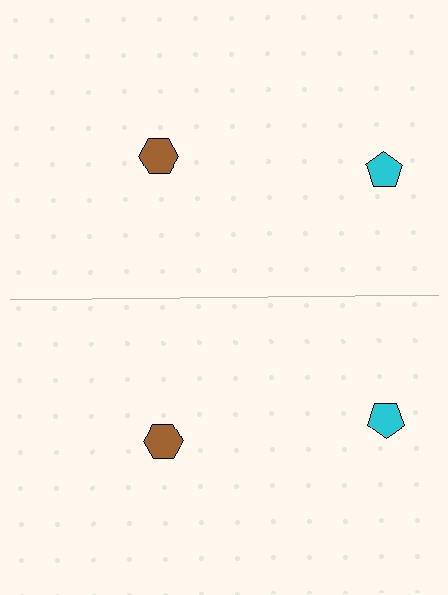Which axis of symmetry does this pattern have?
The pattern has a horizontal axis of symmetry running through the center of the image.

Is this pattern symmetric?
Yes, this pattern has bilateral (reflection) symmetry.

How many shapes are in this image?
There are 4 shapes in this image.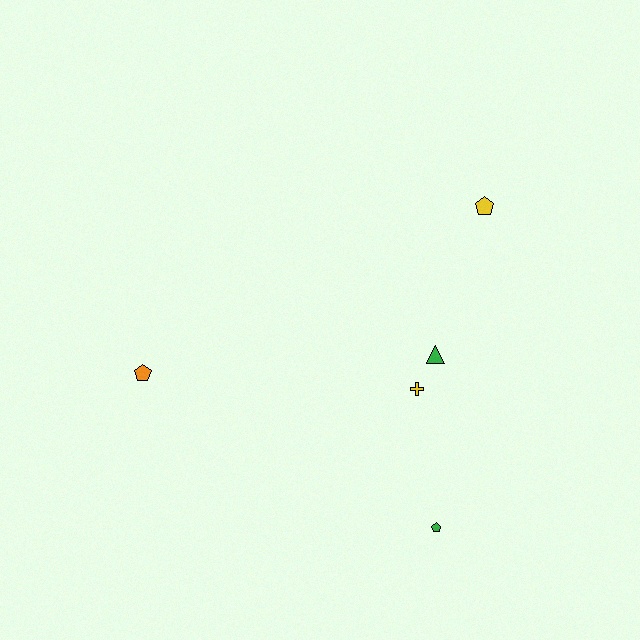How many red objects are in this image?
There are no red objects.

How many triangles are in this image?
There is 1 triangle.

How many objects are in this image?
There are 5 objects.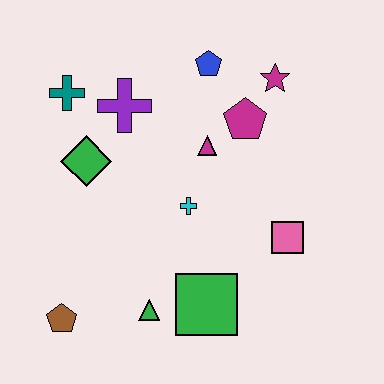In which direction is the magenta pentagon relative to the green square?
The magenta pentagon is above the green square.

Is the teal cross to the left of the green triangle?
Yes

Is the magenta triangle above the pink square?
Yes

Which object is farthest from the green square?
The teal cross is farthest from the green square.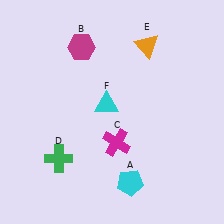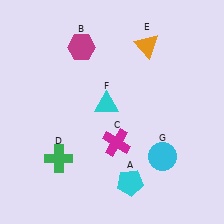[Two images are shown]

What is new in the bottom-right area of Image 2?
A cyan circle (G) was added in the bottom-right area of Image 2.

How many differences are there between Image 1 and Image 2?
There is 1 difference between the two images.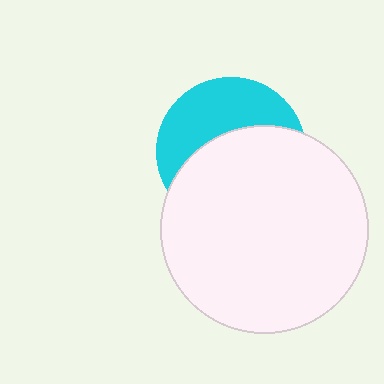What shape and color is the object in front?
The object in front is a white circle.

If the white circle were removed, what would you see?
You would see the complete cyan circle.